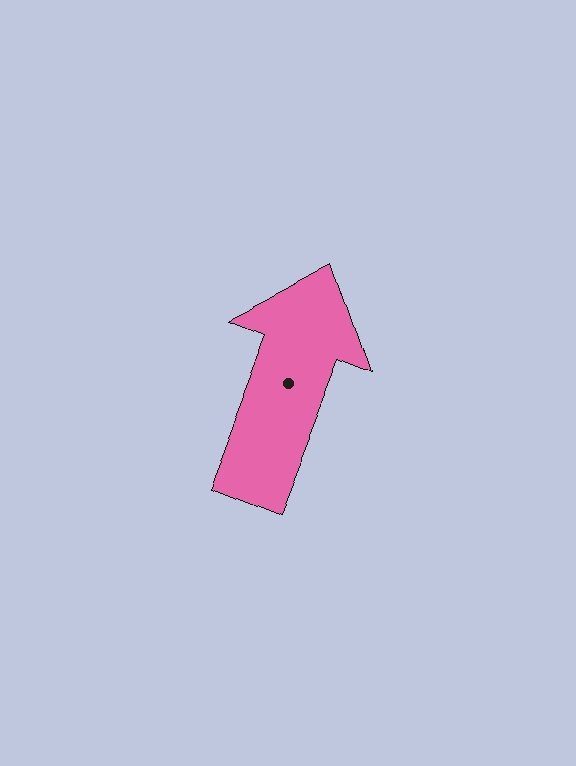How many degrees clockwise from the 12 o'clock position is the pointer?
Approximately 21 degrees.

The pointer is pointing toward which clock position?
Roughly 1 o'clock.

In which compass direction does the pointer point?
North.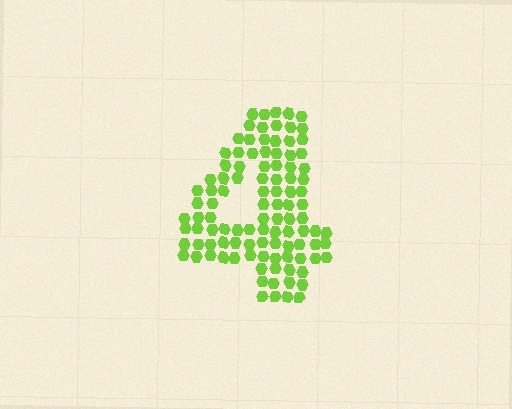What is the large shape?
The large shape is the digit 4.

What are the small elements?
The small elements are hexagons.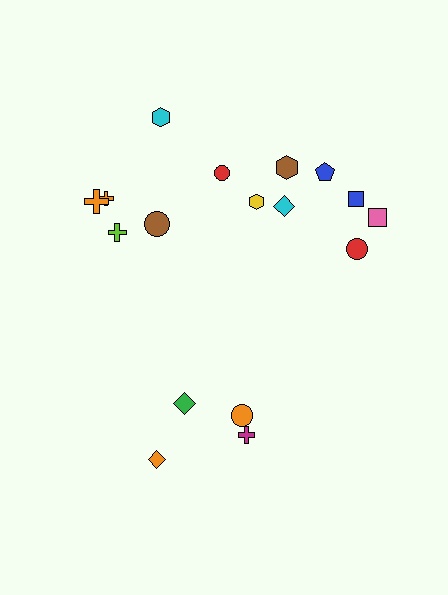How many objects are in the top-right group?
There are 8 objects.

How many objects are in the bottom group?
There are 4 objects.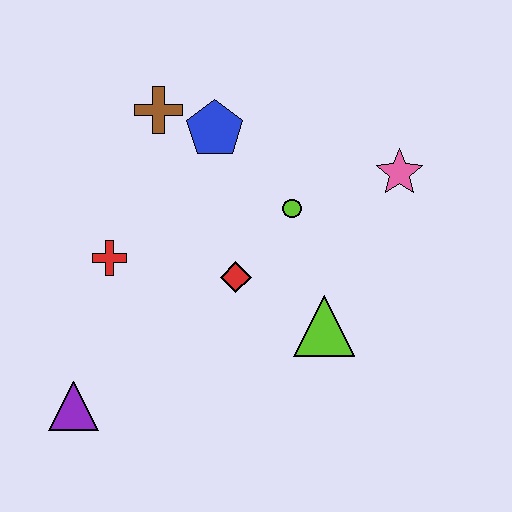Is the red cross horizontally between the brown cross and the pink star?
No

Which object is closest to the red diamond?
The lime circle is closest to the red diamond.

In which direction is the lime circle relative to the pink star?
The lime circle is to the left of the pink star.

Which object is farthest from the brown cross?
The purple triangle is farthest from the brown cross.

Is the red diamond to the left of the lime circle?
Yes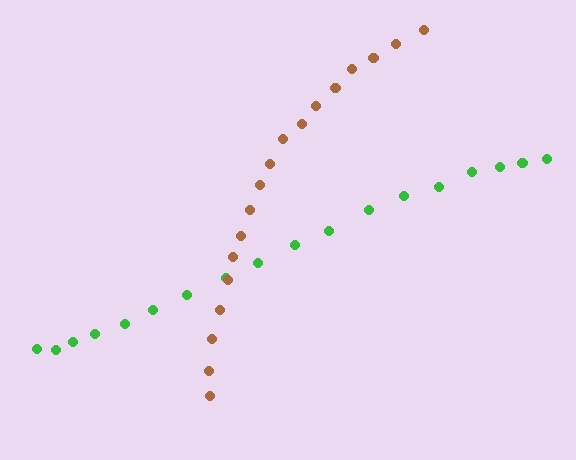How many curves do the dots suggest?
There are 2 distinct paths.